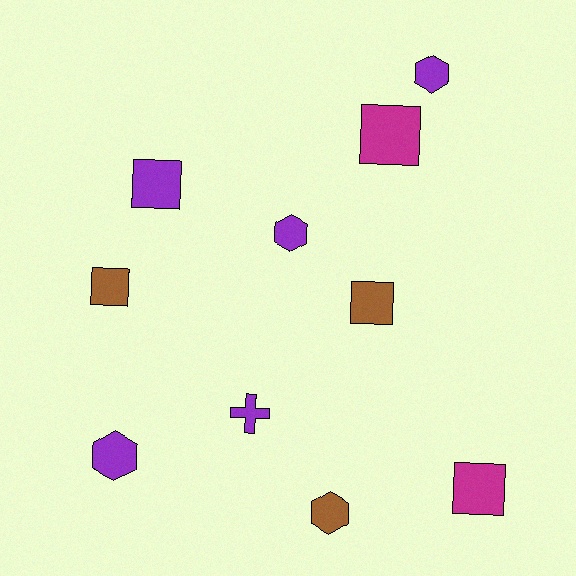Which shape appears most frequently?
Square, with 5 objects.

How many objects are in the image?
There are 10 objects.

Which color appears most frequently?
Purple, with 5 objects.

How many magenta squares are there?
There are 2 magenta squares.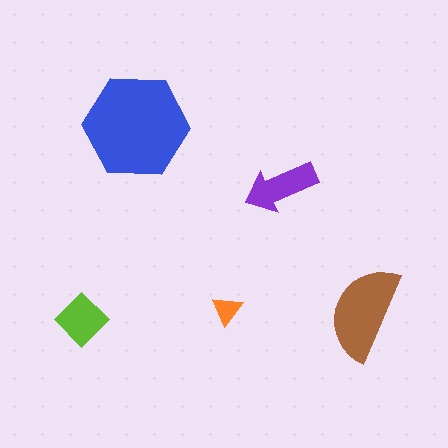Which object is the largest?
The blue hexagon.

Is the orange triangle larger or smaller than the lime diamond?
Smaller.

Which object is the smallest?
The orange triangle.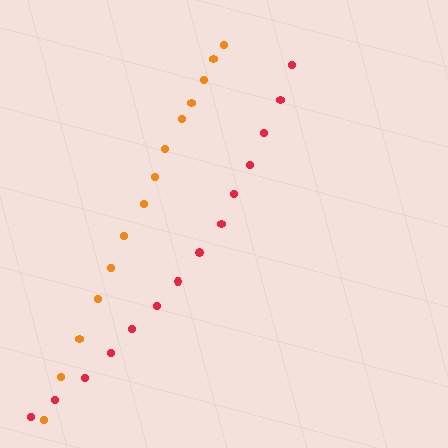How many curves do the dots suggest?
There are 2 distinct paths.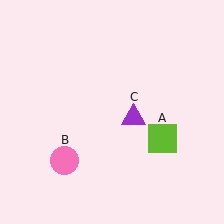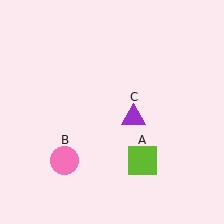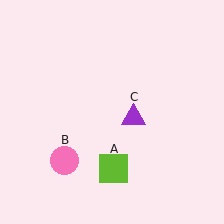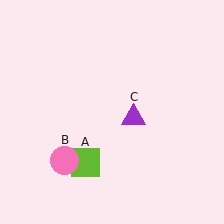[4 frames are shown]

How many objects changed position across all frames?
1 object changed position: lime square (object A).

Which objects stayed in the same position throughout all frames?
Pink circle (object B) and purple triangle (object C) remained stationary.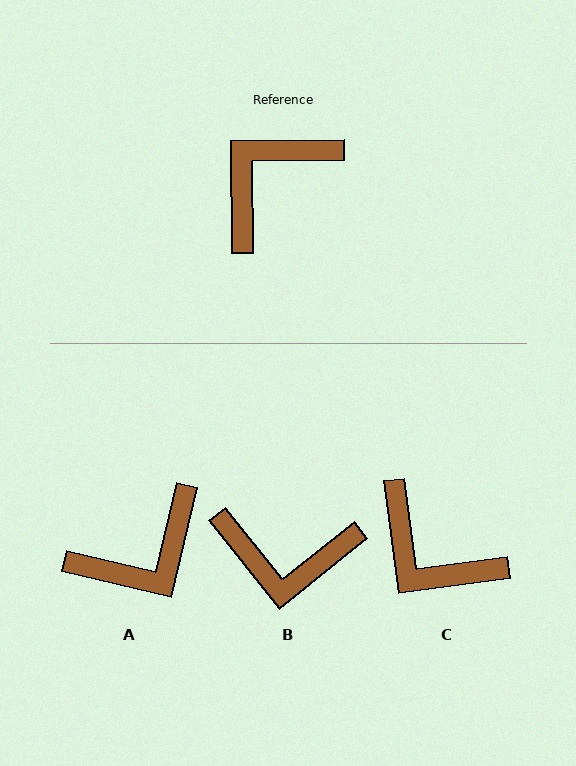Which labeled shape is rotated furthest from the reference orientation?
A, about 166 degrees away.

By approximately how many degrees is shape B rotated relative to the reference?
Approximately 128 degrees counter-clockwise.